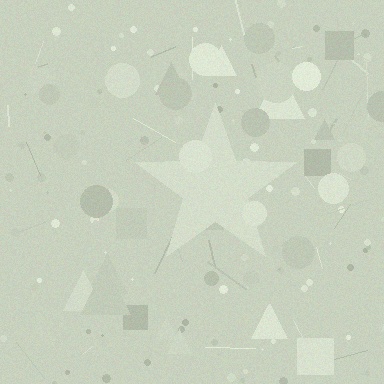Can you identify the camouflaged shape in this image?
The camouflaged shape is a star.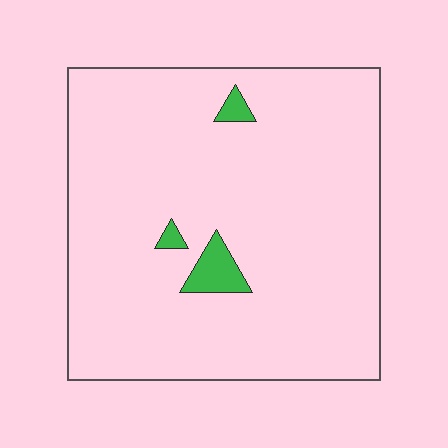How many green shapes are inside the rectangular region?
3.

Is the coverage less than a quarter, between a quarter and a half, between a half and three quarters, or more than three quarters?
Less than a quarter.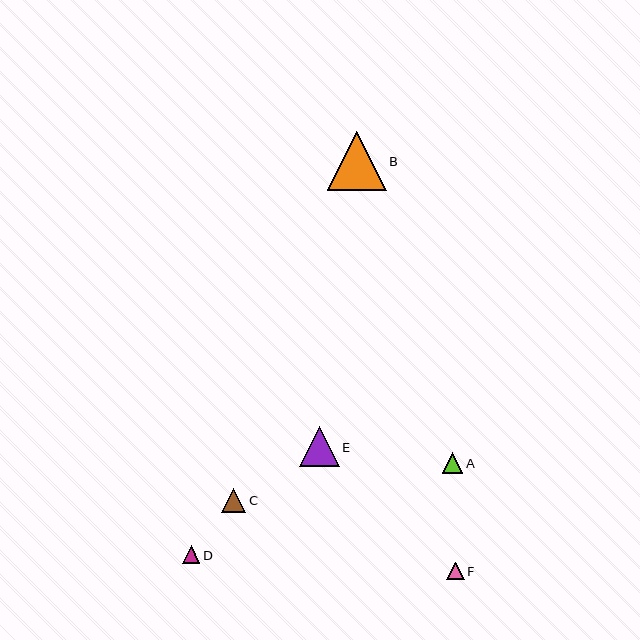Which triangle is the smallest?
Triangle D is the smallest with a size of approximately 17 pixels.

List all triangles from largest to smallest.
From largest to smallest: B, E, C, A, F, D.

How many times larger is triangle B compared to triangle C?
Triangle B is approximately 2.4 times the size of triangle C.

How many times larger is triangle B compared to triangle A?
Triangle B is approximately 2.9 times the size of triangle A.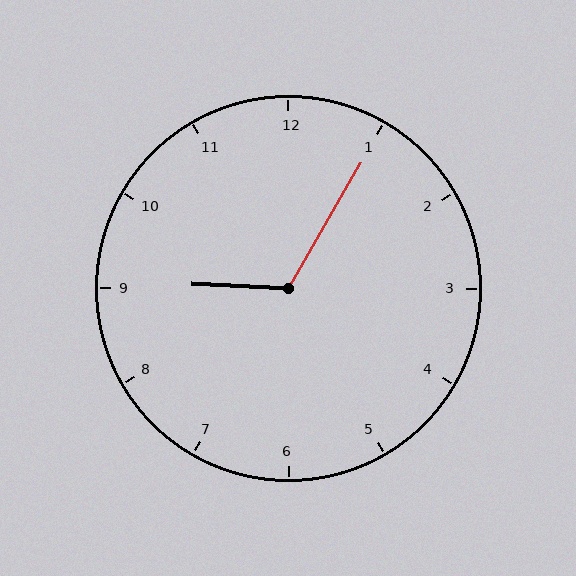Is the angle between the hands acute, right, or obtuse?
It is obtuse.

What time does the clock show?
9:05.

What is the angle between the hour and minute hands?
Approximately 118 degrees.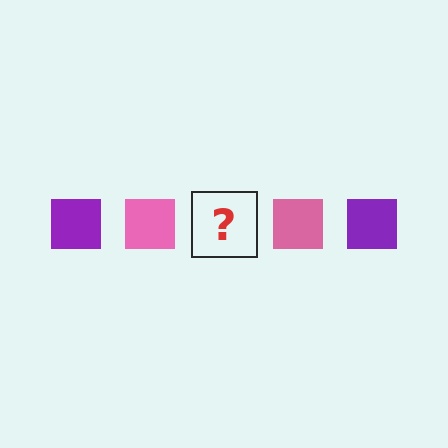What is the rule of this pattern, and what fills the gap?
The rule is that the pattern cycles through purple, pink squares. The gap should be filled with a purple square.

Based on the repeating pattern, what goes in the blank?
The blank should be a purple square.